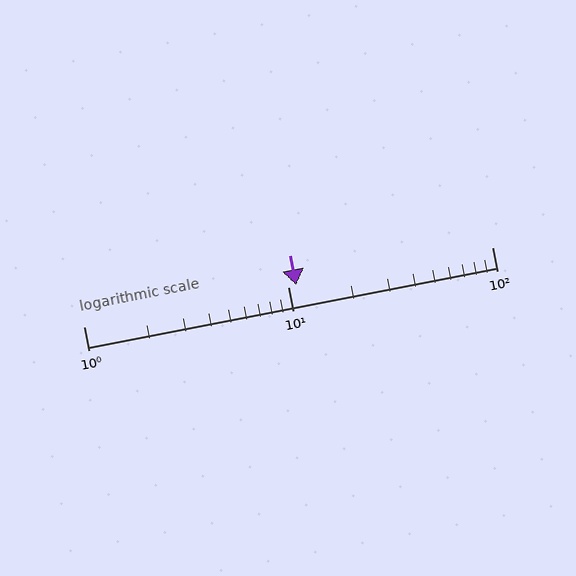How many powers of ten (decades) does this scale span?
The scale spans 2 decades, from 1 to 100.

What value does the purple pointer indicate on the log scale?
The pointer indicates approximately 11.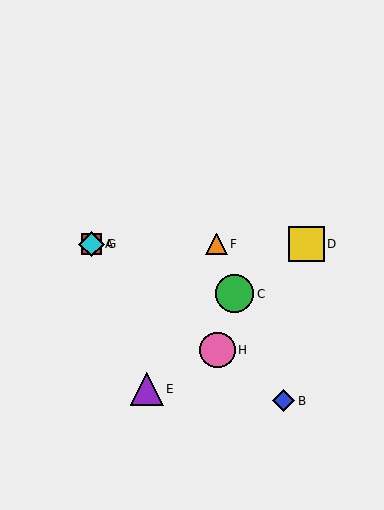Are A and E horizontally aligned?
No, A is at y≈244 and E is at y≈389.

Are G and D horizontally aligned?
Yes, both are at y≈244.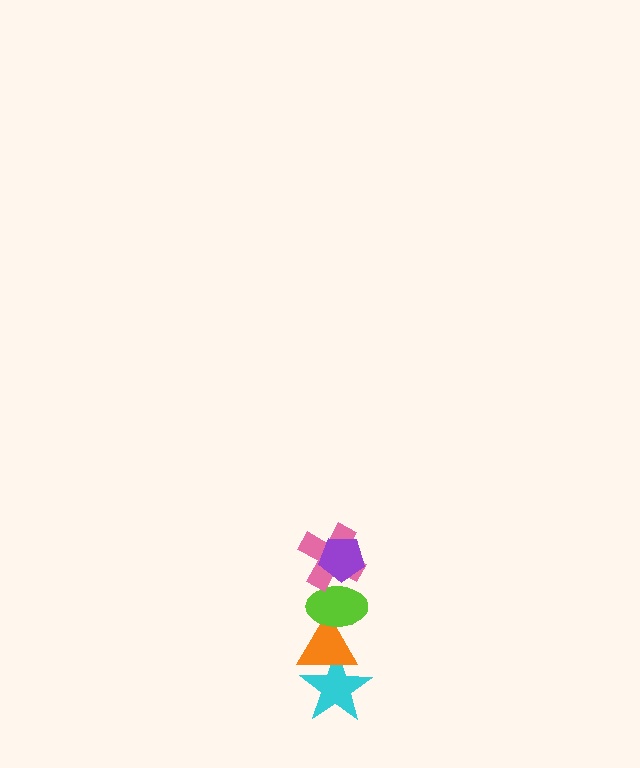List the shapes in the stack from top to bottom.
From top to bottom: the purple pentagon, the pink cross, the lime ellipse, the orange triangle, the cyan star.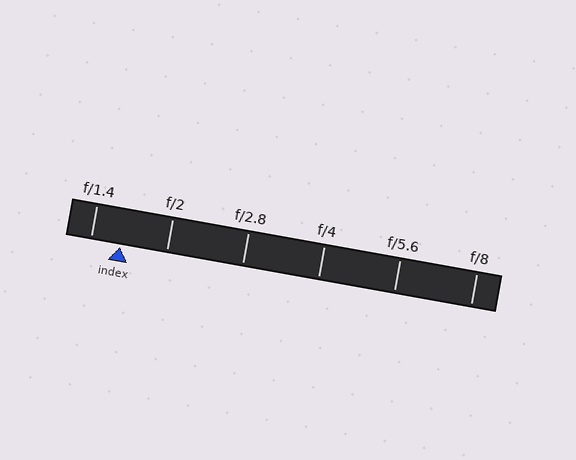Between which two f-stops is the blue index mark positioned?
The index mark is between f/1.4 and f/2.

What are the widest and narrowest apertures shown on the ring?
The widest aperture shown is f/1.4 and the narrowest is f/8.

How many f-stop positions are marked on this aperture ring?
There are 6 f-stop positions marked.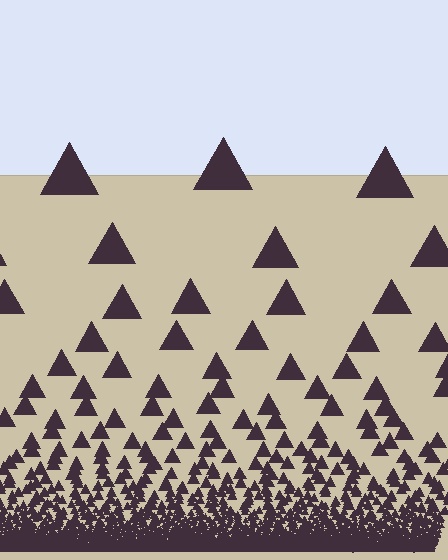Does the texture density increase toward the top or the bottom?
Density increases toward the bottom.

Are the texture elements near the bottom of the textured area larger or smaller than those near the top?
Smaller. The gradient is inverted — elements near the bottom are smaller and denser.